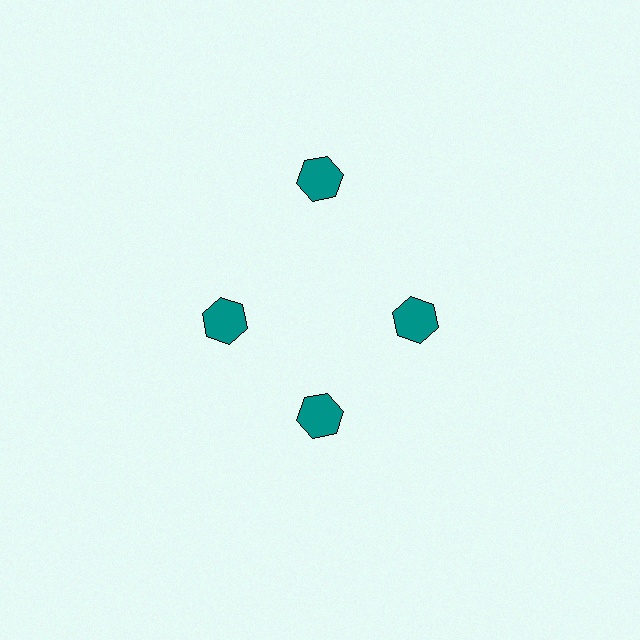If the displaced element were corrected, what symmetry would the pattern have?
It would have 4-fold rotational symmetry — the pattern would map onto itself every 90 degrees.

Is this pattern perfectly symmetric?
No. The 4 teal hexagons are arranged in a ring, but one element near the 12 o'clock position is pushed outward from the center, breaking the 4-fold rotational symmetry.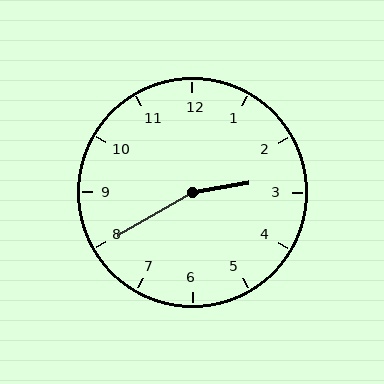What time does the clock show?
2:40.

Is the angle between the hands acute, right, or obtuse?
It is obtuse.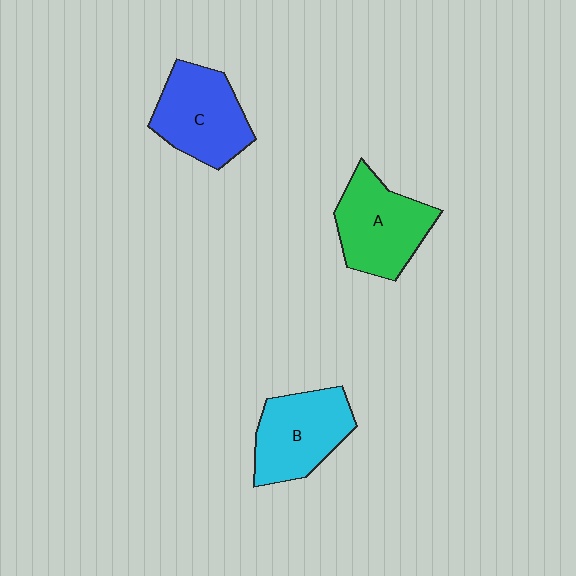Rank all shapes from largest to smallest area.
From largest to smallest: A (green), C (blue), B (cyan).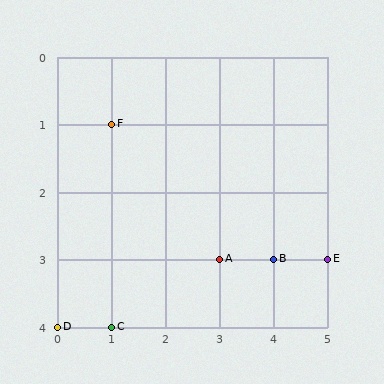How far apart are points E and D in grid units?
Points E and D are 5 columns and 1 row apart (about 5.1 grid units diagonally).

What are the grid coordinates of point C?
Point C is at grid coordinates (1, 4).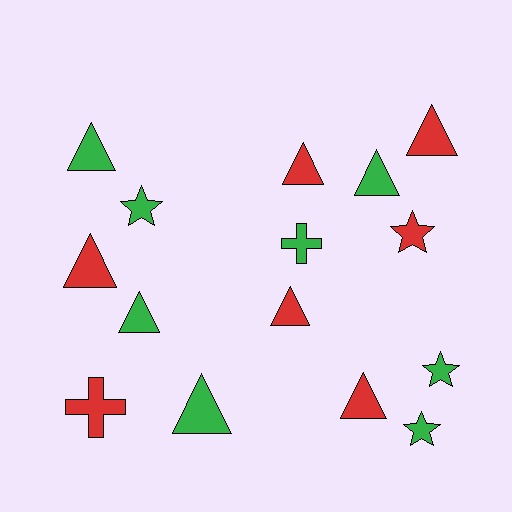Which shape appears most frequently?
Triangle, with 9 objects.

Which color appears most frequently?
Green, with 8 objects.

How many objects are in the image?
There are 15 objects.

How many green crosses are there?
There is 1 green cross.